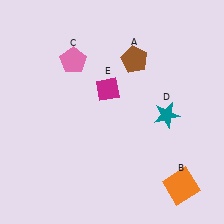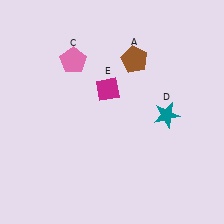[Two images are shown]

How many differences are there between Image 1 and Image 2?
There is 1 difference between the two images.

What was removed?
The orange square (B) was removed in Image 2.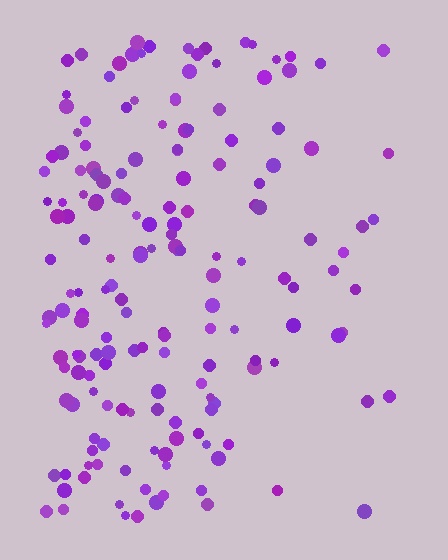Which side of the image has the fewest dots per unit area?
The right.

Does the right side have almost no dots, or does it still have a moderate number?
Still a moderate number, just noticeably fewer than the left.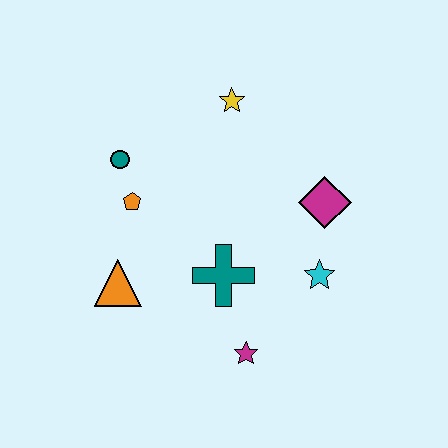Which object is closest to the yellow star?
The teal circle is closest to the yellow star.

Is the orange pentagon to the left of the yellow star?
Yes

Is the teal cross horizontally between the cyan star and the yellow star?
No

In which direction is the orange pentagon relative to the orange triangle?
The orange pentagon is above the orange triangle.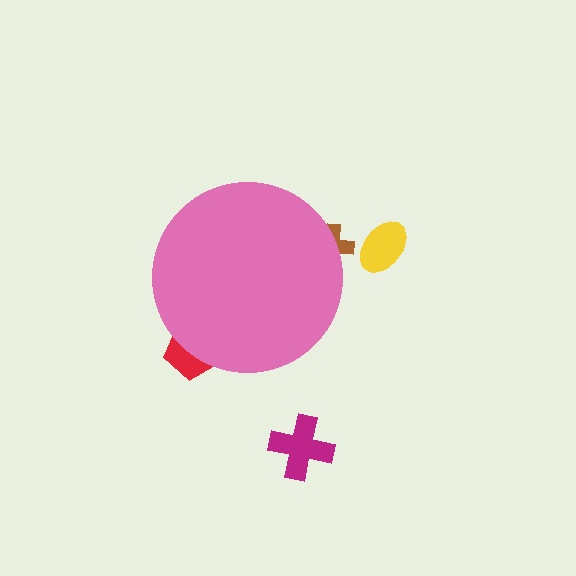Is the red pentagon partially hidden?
Yes, the red pentagon is partially hidden behind the pink circle.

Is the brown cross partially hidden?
Yes, the brown cross is partially hidden behind the pink circle.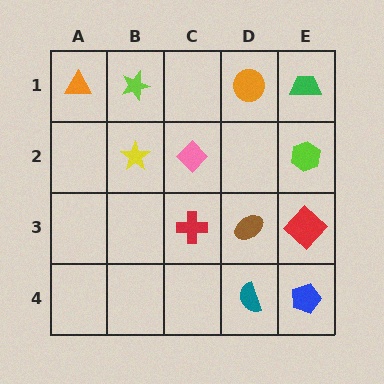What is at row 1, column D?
An orange circle.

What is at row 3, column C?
A red cross.